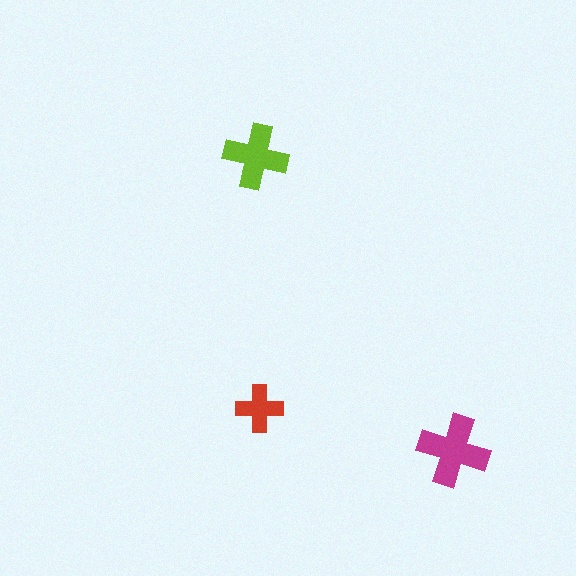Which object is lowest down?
The magenta cross is bottommost.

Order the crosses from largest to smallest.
the magenta one, the lime one, the red one.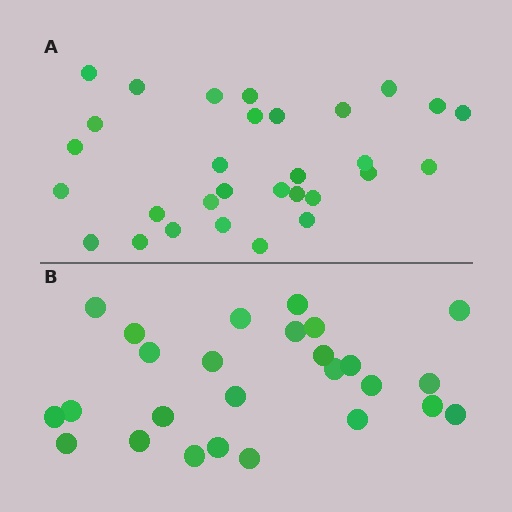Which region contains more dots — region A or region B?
Region A (the top region) has more dots.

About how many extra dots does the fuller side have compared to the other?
Region A has about 4 more dots than region B.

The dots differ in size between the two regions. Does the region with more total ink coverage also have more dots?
No. Region B has more total ink coverage because its dots are larger, but region A actually contains more individual dots. Total area can be misleading — the number of items is what matters here.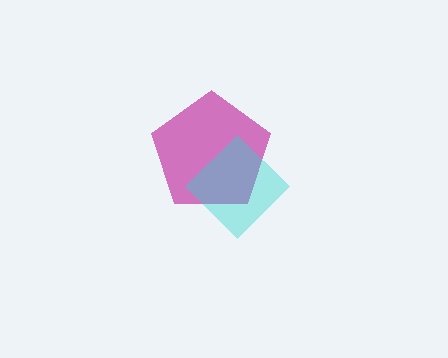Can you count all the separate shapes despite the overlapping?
Yes, there are 2 separate shapes.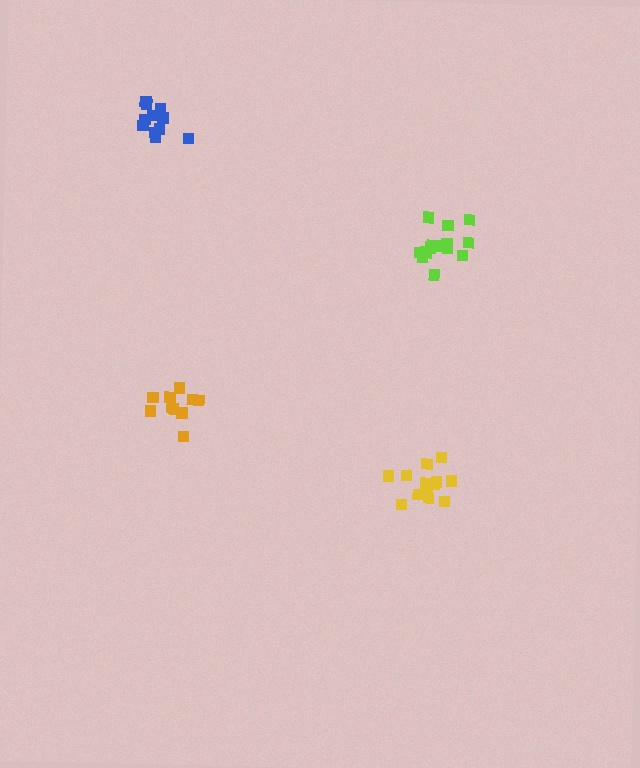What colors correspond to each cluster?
The clusters are colored: orange, lime, yellow, blue.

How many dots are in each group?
Group 1: 10 dots, Group 2: 14 dots, Group 3: 13 dots, Group 4: 12 dots (49 total).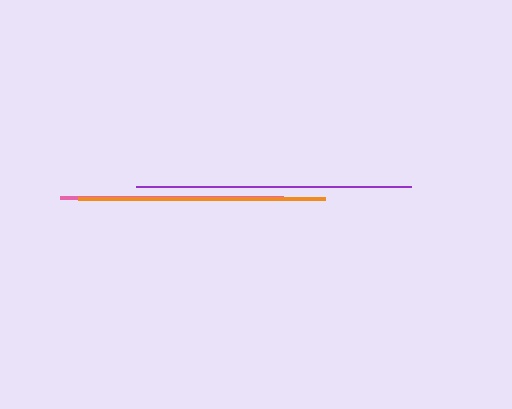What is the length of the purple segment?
The purple segment is approximately 275 pixels long.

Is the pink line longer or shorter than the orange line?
The orange line is longer than the pink line.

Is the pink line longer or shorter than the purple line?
The purple line is longer than the pink line.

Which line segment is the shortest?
The pink line is the shortest at approximately 222 pixels.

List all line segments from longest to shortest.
From longest to shortest: purple, orange, pink.